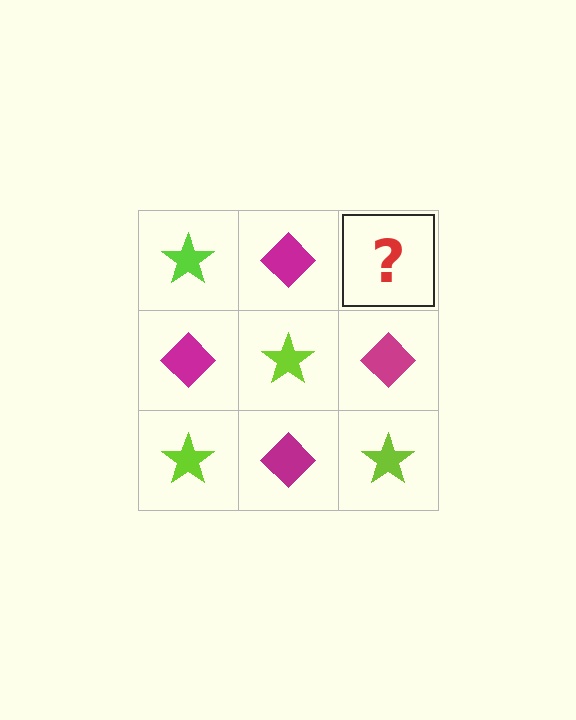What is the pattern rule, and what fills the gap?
The rule is that it alternates lime star and magenta diamond in a checkerboard pattern. The gap should be filled with a lime star.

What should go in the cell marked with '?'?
The missing cell should contain a lime star.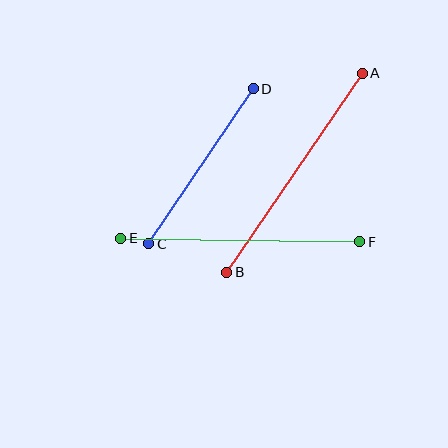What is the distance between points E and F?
The distance is approximately 239 pixels.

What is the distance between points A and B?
The distance is approximately 241 pixels.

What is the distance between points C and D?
The distance is approximately 187 pixels.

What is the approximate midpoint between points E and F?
The midpoint is at approximately (240, 240) pixels.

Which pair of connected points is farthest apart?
Points A and B are farthest apart.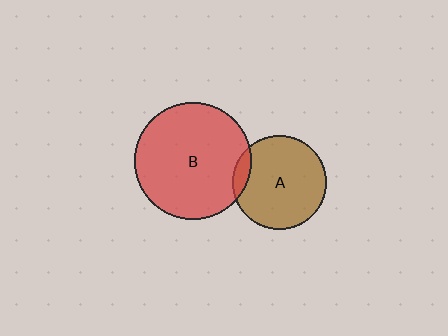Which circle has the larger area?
Circle B (red).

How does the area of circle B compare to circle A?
Approximately 1.5 times.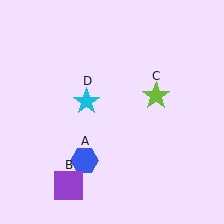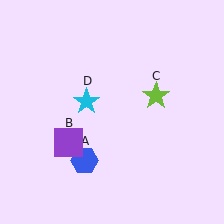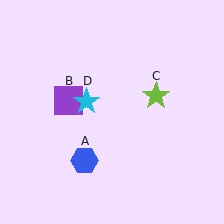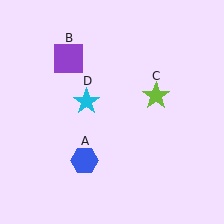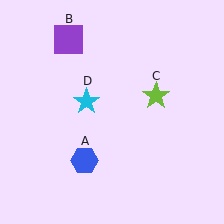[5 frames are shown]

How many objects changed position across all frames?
1 object changed position: purple square (object B).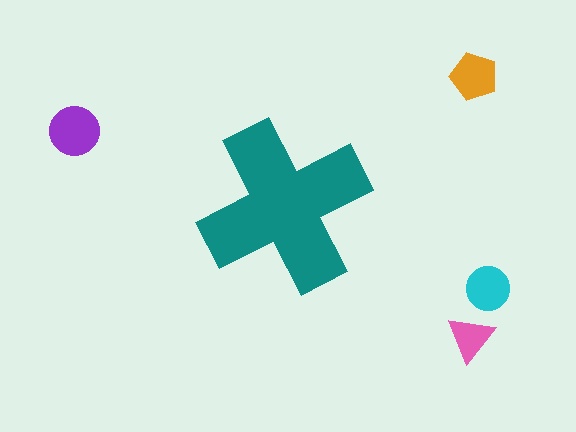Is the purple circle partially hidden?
No, the purple circle is fully visible.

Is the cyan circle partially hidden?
No, the cyan circle is fully visible.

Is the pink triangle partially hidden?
No, the pink triangle is fully visible.